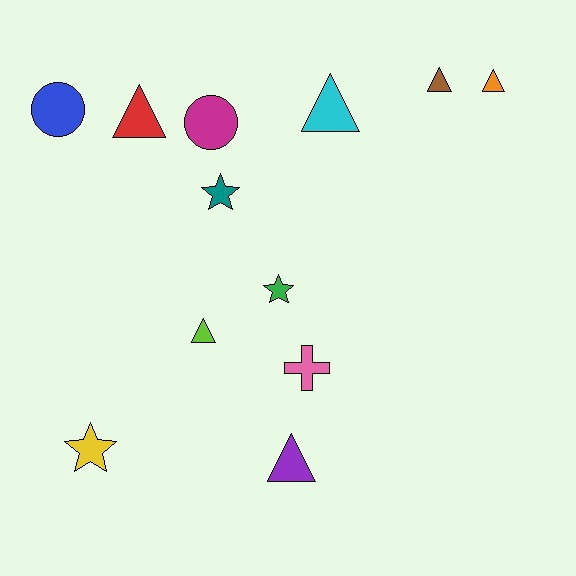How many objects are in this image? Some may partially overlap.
There are 12 objects.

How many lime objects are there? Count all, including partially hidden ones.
There is 1 lime object.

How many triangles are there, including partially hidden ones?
There are 6 triangles.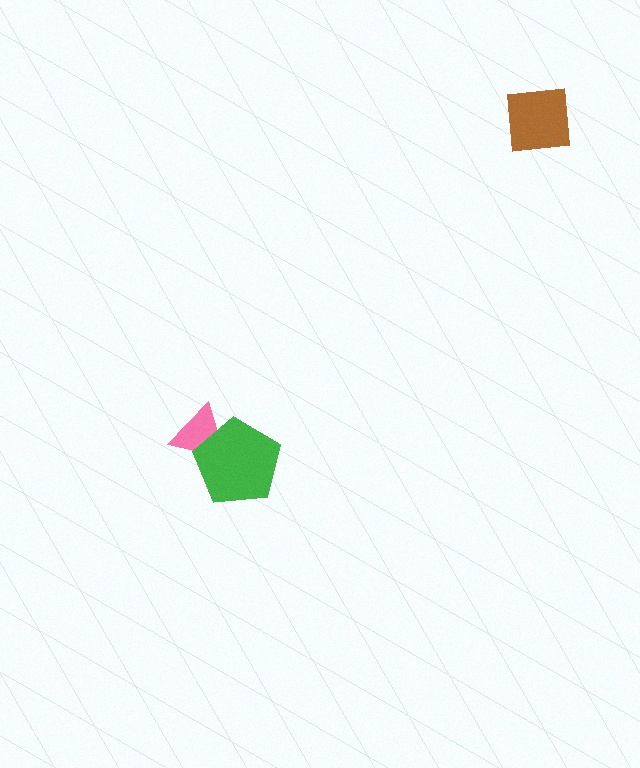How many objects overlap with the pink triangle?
1 object overlaps with the pink triangle.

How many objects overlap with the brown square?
0 objects overlap with the brown square.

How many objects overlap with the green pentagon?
1 object overlaps with the green pentagon.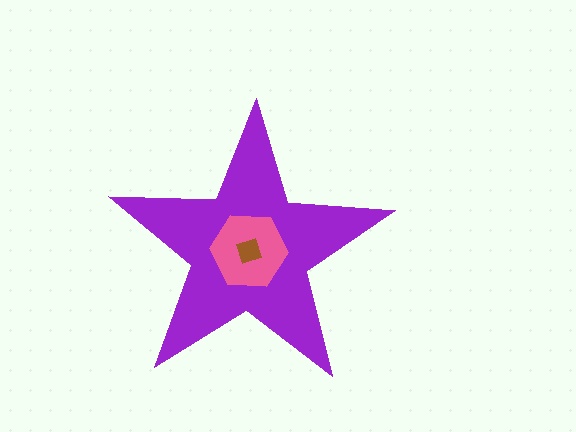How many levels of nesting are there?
3.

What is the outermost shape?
The purple star.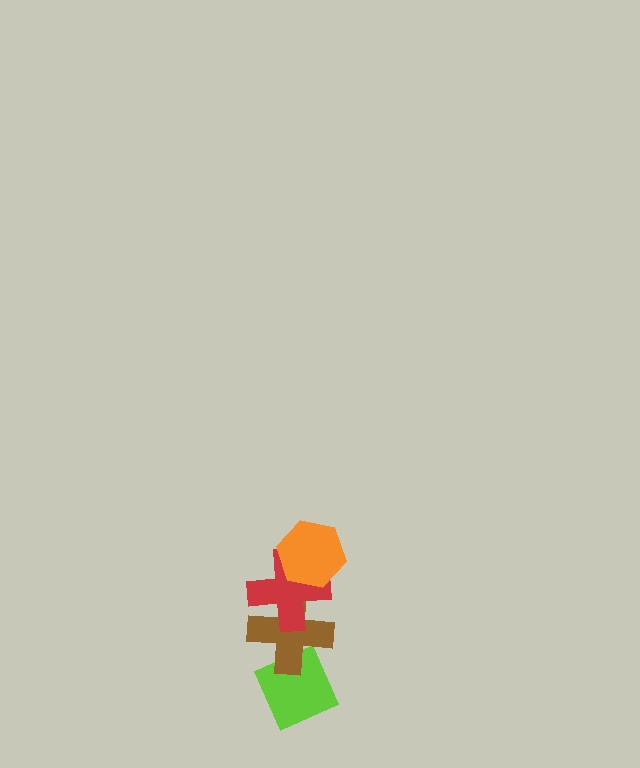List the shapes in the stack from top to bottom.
From top to bottom: the orange hexagon, the red cross, the brown cross, the lime diamond.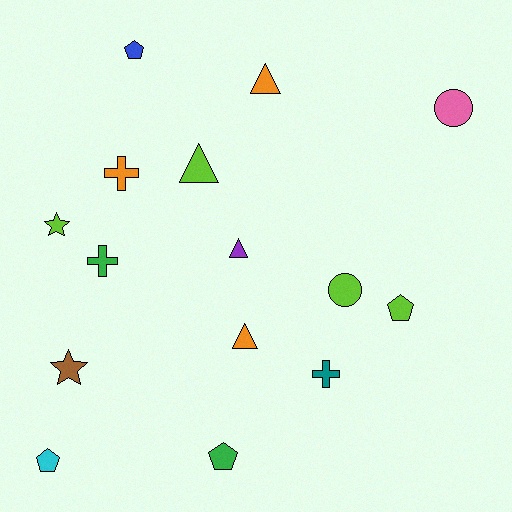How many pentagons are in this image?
There are 4 pentagons.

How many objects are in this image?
There are 15 objects.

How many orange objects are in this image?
There are 3 orange objects.